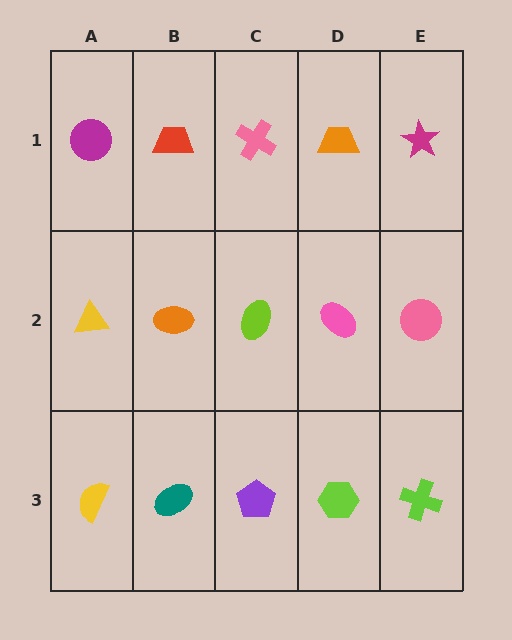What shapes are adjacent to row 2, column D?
An orange trapezoid (row 1, column D), a lime hexagon (row 3, column D), a lime ellipse (row 2, column C), a pink circle (row 2, column E).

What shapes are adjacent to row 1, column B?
An orange ellipse (row 2, column B), a magenta circle (row 1, column A), a pink cross (row 1, column C).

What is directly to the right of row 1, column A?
A red trapezoid.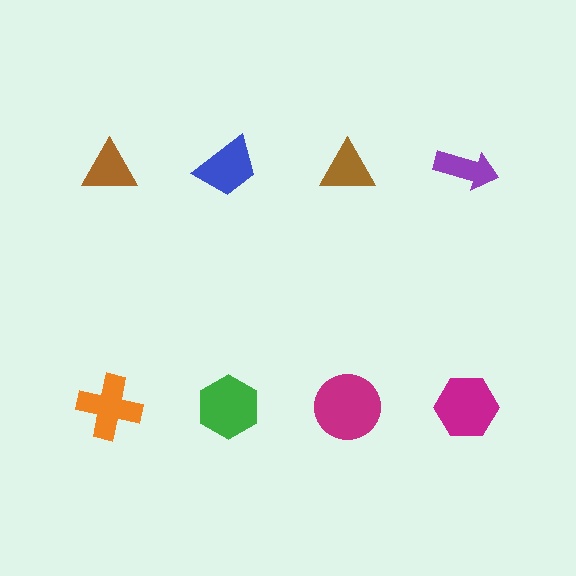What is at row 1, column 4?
A purple arrow.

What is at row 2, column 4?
A magenta hexagon.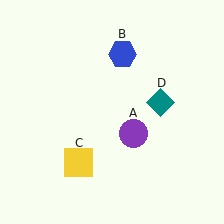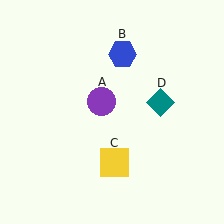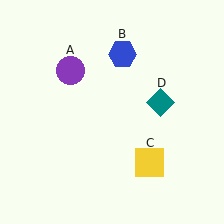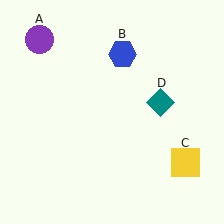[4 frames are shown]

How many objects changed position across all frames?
2 objects changed position: purple circle (object A), yellow square (object C).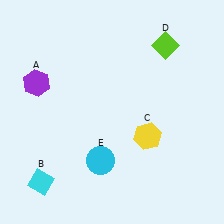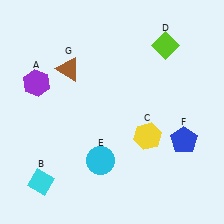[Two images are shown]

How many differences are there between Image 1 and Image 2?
There are 2 differences between the two images.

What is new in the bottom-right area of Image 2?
A blue pentagon (F) was added in the bottom-right area of Image 2.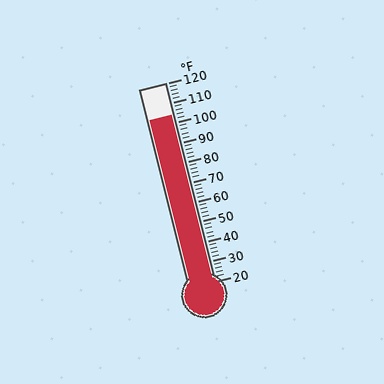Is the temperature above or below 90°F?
The temperature is above 90°F.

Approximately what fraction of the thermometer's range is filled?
The thermometer is filled to approximately 85% of its range.